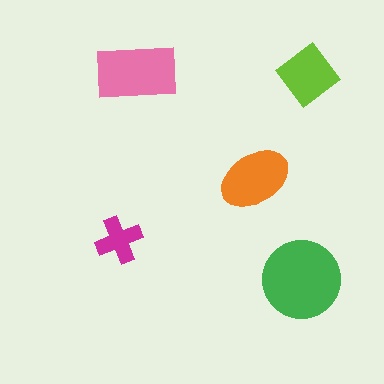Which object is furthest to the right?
The lime diamond is rightmost.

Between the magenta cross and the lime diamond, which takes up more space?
The lime diamond.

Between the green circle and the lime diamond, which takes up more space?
The green circle.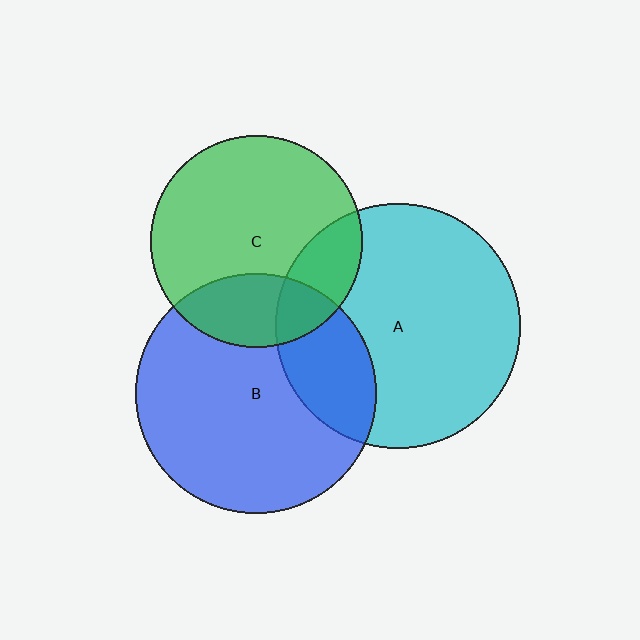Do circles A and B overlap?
Yes.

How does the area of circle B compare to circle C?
Approximately 1.3 times.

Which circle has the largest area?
Circle A (cyan).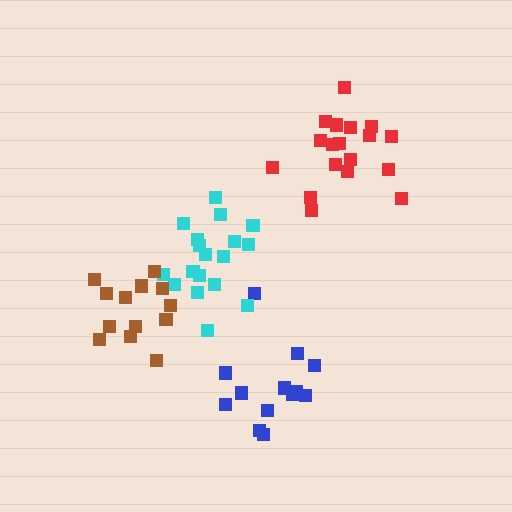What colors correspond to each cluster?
The clusters are colored: blue, red, cyan, brown.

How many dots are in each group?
Group 1: 13 dots, Group 2: 18 dots, Group 3: 18 dots, Group 4: 13 dots (62 total).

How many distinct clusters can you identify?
There are 4 distinct clusters.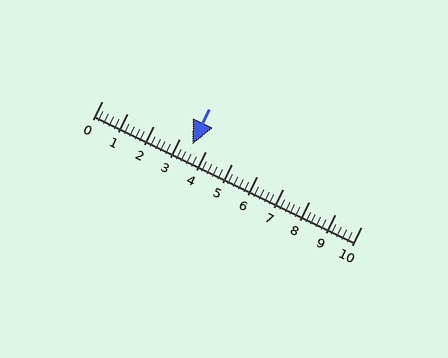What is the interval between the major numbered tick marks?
The major tick marks are spaced 1 units apart.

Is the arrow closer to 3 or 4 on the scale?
The arrow is closer to 4.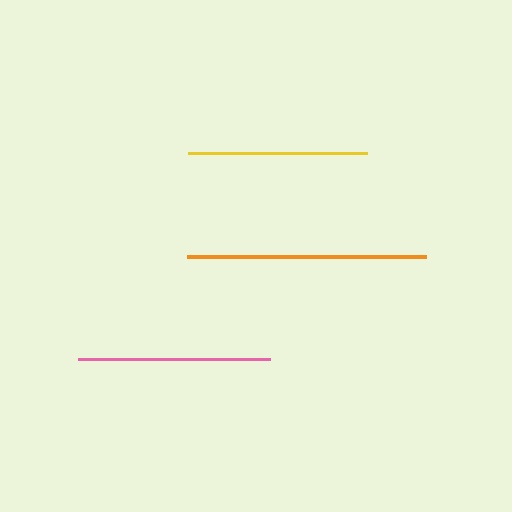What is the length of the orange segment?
The orange segment is approximately 239 pixels long.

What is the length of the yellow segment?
The yellow segment is approximately 179 pixels long.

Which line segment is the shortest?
The yellow line is the shortest at approximately 179 pixels.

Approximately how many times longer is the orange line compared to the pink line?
The orange line is approximately 1.2 times the length of the pink line.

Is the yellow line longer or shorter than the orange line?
The orange line is longer than the yellow line.